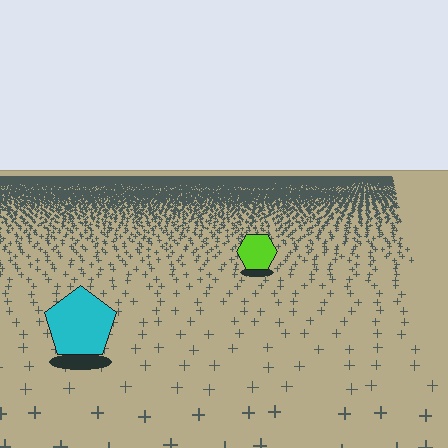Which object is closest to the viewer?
The cyan pentagon is closest. The texture marks near it are larger and more spread out.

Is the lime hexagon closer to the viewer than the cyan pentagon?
No. The cyan pentagon is closer — you can tell from the texture gradient: the ground texture is coarser near it.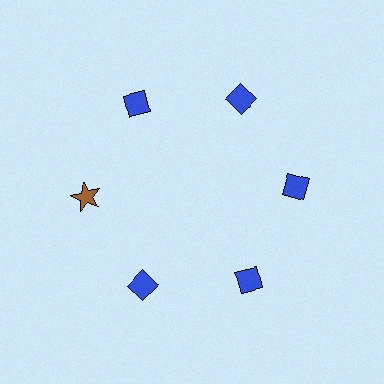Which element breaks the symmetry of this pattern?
The brown star at roughly the 9 o'clock position breaks the symmetry. All other shapes are blue diamonds.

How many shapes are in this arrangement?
There are 6 shapes arranged in a ring pattern.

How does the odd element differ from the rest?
It differs in both color (brown instead of blue) and shape (star instead of diamond).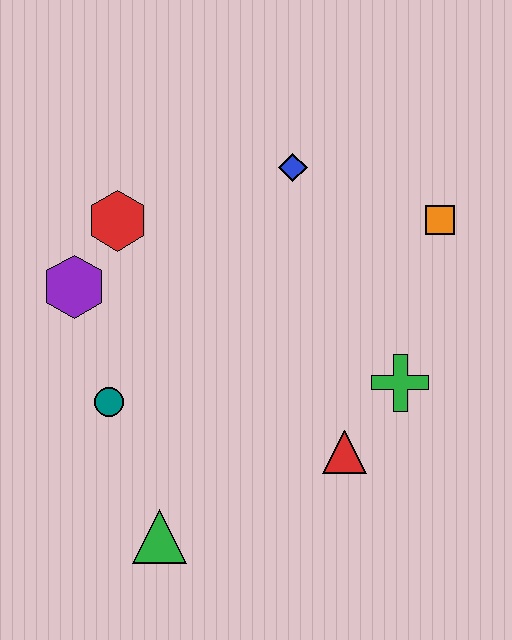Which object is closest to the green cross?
The red triangle is closest to the green cross.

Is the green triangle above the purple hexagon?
No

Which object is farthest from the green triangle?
The orange square is farthest from the green triangle.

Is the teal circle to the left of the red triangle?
Yes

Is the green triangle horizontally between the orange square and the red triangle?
No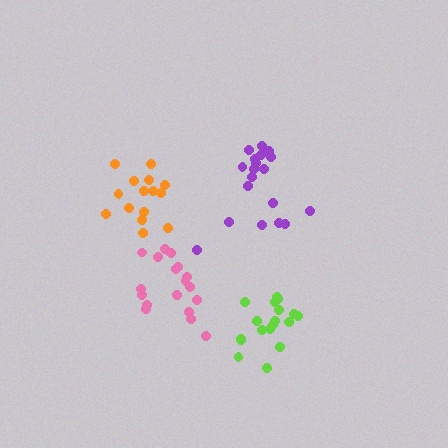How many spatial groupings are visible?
There are 4 spatial groupings.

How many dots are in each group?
Group 1: 18 dots, Group 2: 18 dots, Group 3: 19 dots, Group 4: 16 dots (71 total).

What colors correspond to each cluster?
The clusters are colored: pink, lime, purple, orange.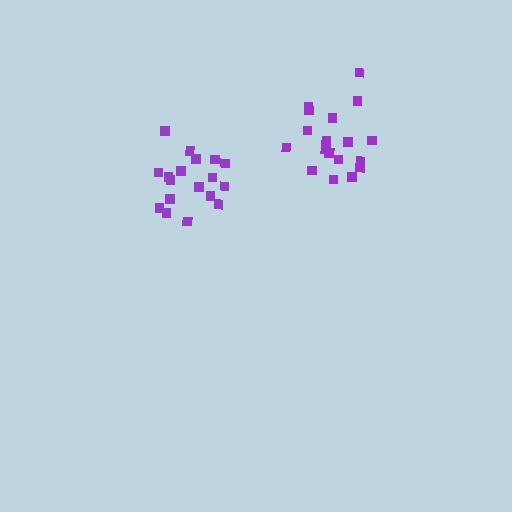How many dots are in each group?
Group 1: 20 dots, Group 2: 18 dots (38 total).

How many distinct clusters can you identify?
There are 2 distinct clusters.